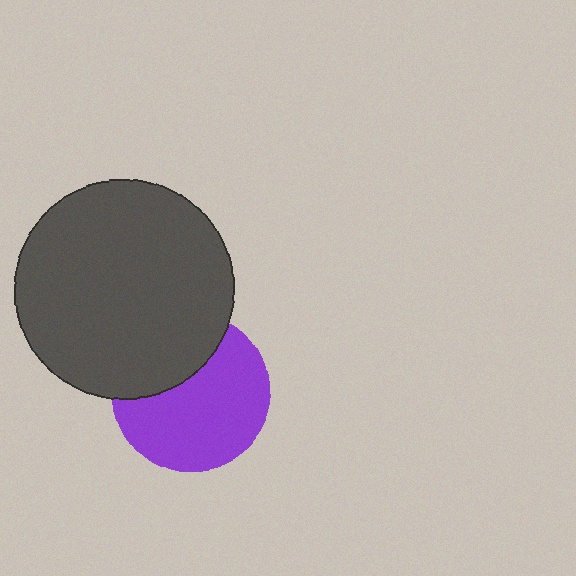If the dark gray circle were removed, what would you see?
You would see the complete purple circle.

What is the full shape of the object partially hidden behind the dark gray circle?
The partially hidden object is a purple circle.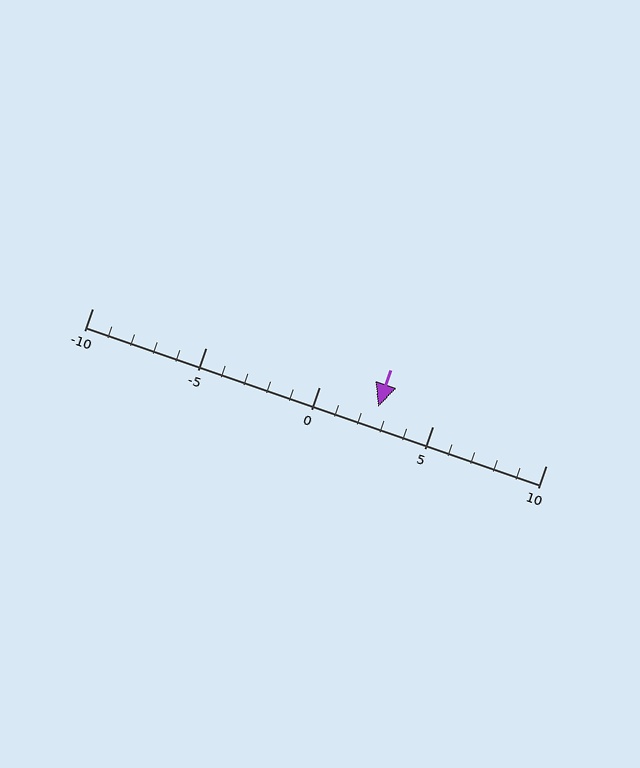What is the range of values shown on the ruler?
The ruler shows values from -10 to 10.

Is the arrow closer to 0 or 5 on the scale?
The arrow is closer to 5.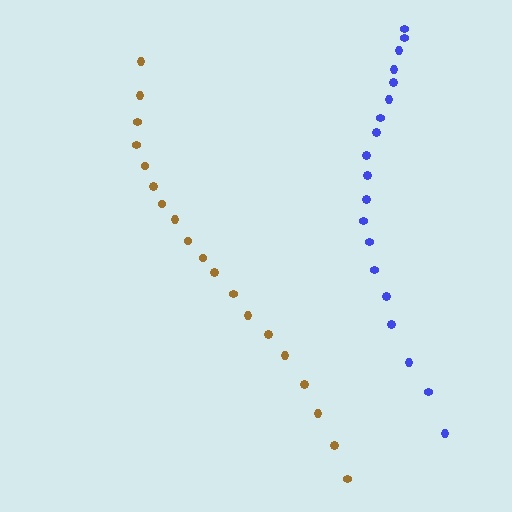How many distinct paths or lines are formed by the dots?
There are 2 distinct paths.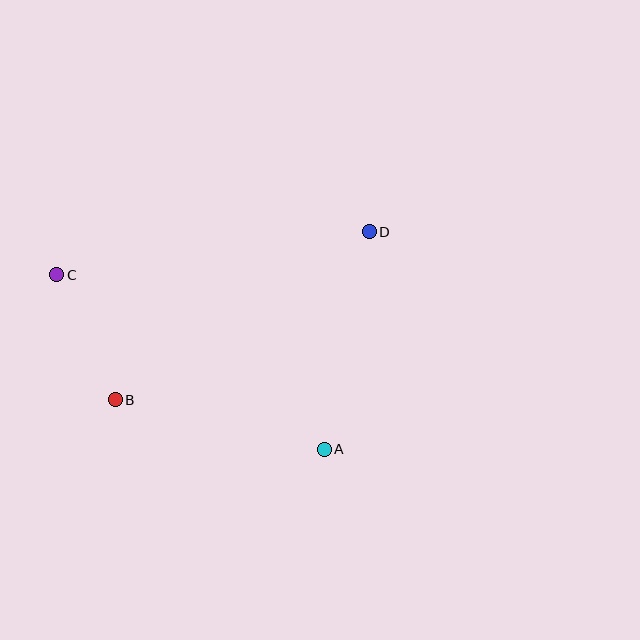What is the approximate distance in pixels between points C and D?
The distance between C and D is approximately 315 pixels.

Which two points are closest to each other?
Points B and C are closest to each other.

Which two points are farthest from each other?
Points A and C are farthest from each other.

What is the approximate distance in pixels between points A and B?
The distance between A and B is approximately 215 pixels.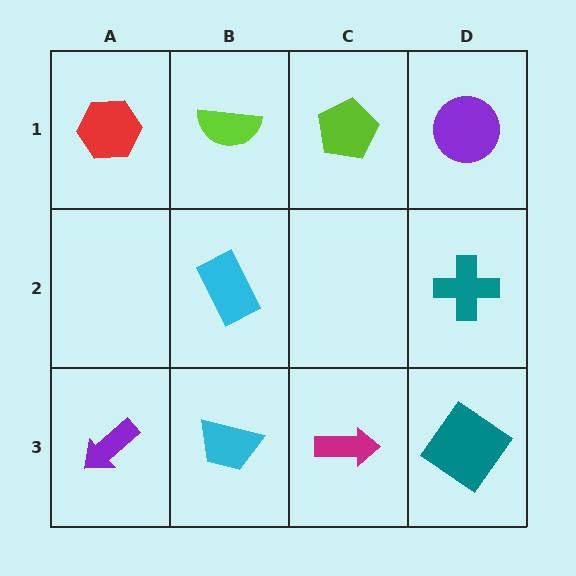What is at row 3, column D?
A teal diamond.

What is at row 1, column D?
A purple circle.